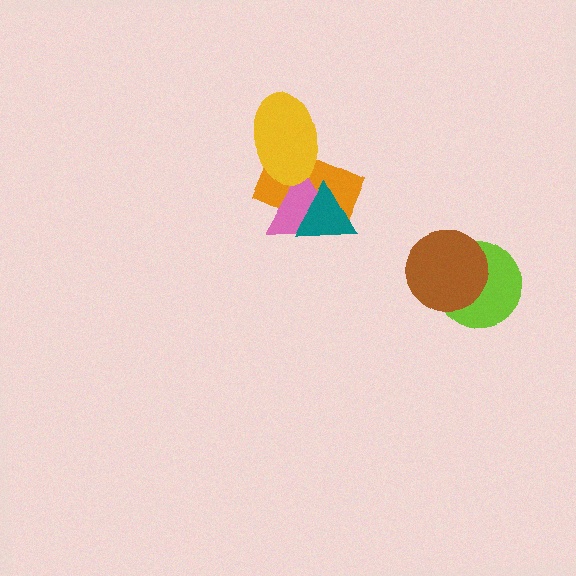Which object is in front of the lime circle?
The brown circle is in front of the lime circle.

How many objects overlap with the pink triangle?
3 objects overlap with the pink triangle.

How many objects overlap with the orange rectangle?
3 objects overlap with the orange rectangle.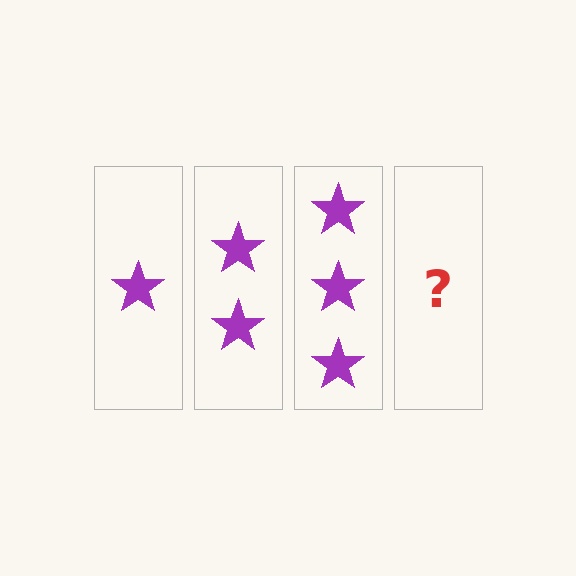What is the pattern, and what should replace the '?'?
The pattern is that each step adds one more star. The '?' should be 4 stars.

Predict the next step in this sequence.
The next step is 4 stars.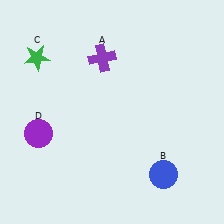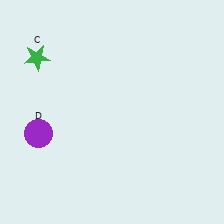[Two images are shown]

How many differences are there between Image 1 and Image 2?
There are 2 differences between the two images.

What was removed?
The blue circle (B), the purple cross (A) were removed in Image 2.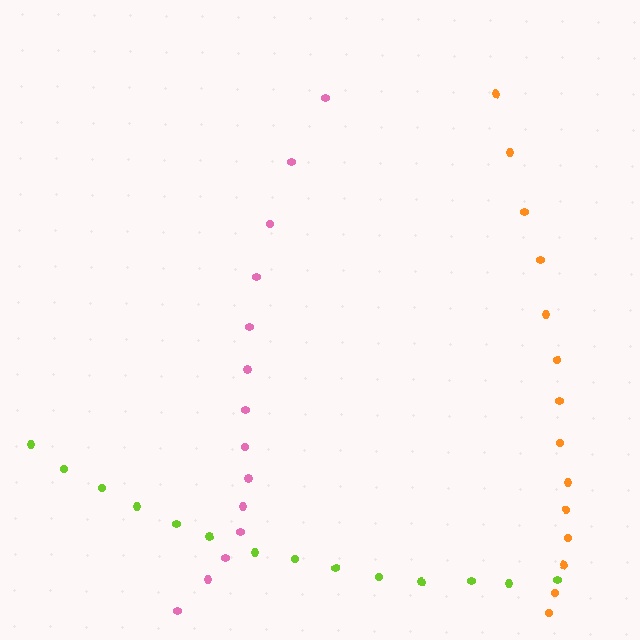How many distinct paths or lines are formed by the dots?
There are 3 distinct paths.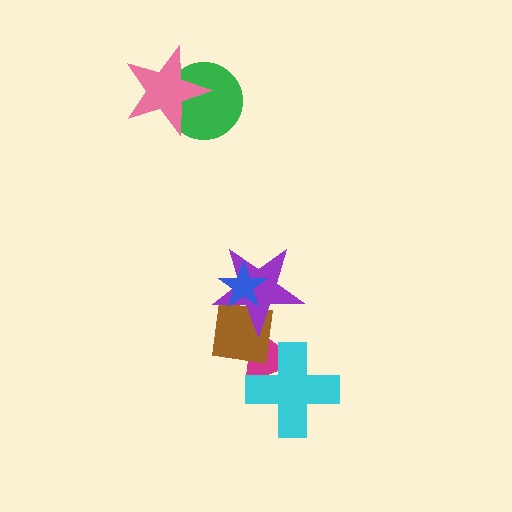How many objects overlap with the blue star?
2 objects overlap with the blue star.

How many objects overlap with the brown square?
4 objects overlap with the brown square.